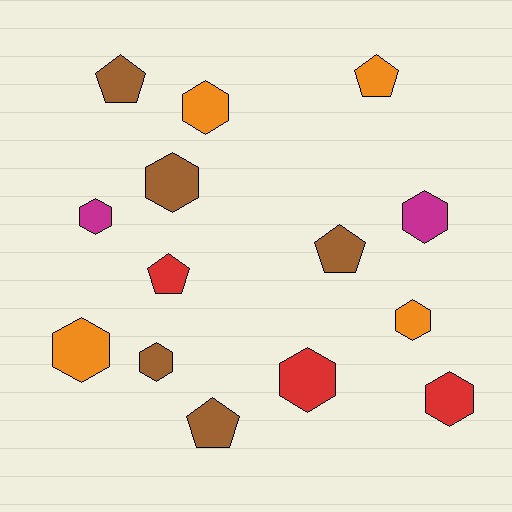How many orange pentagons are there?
There is 1 orange pentagon.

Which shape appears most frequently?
Hexagon, with 9 objects.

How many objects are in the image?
There are 14 objects.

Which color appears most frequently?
Brown, with 5 objects.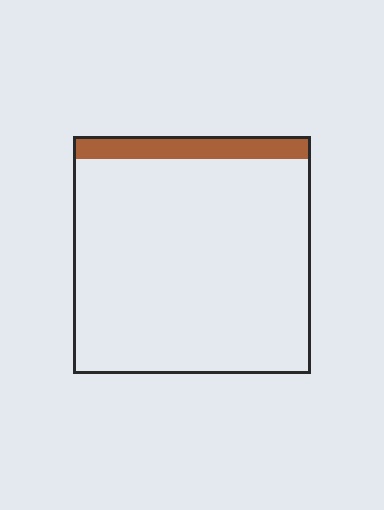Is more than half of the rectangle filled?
No.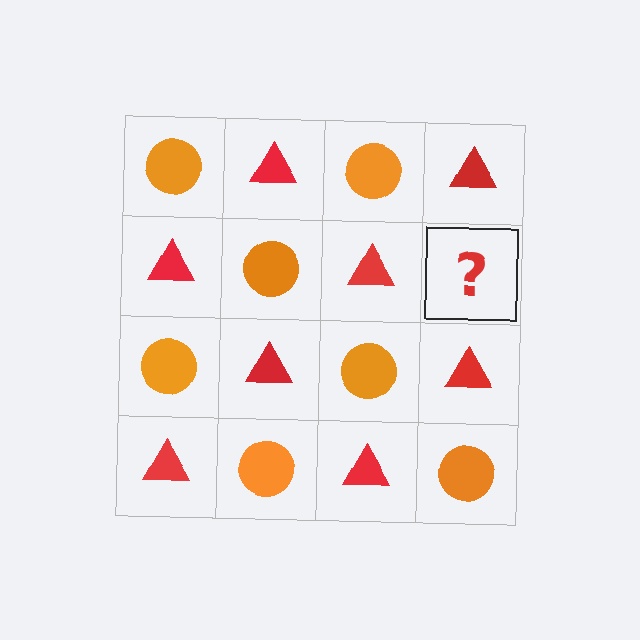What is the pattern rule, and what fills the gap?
The rule is that it alternates orange circle and red triangle in a checkerboard pattern. The gap should be filled with an orange circle.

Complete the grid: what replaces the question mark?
The question mark should be replaced with an orange circle.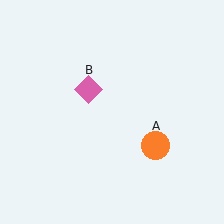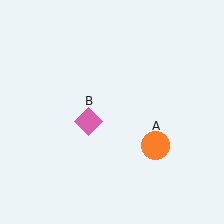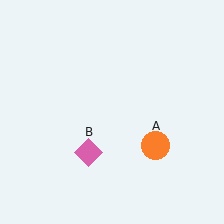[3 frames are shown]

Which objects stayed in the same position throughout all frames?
Orange circle (object A) remained stationary.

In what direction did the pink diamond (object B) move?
The pink diamond (object B) moved down.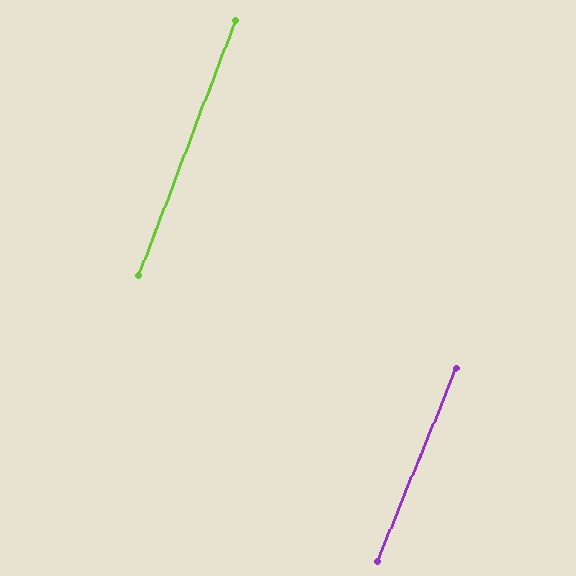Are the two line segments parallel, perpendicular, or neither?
Parallel — their directions differ by only 1.3°.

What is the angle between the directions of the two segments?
Approximately 1 degree.